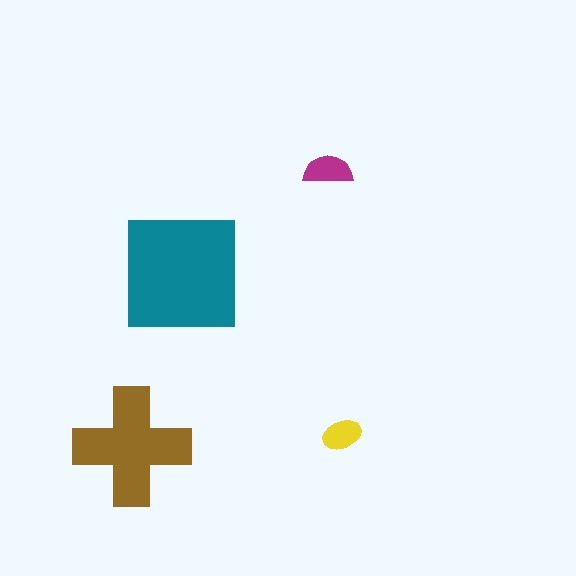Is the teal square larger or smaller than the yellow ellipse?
Larger.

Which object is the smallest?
The yellow ellipse.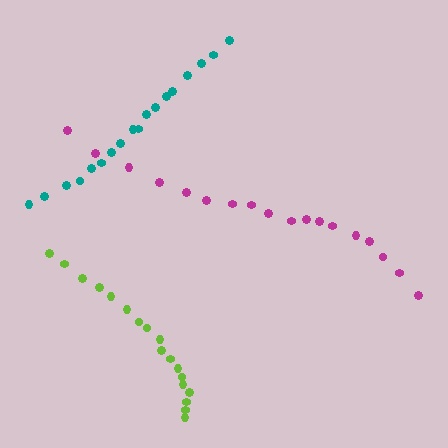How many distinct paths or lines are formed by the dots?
There are 3 distinct paths.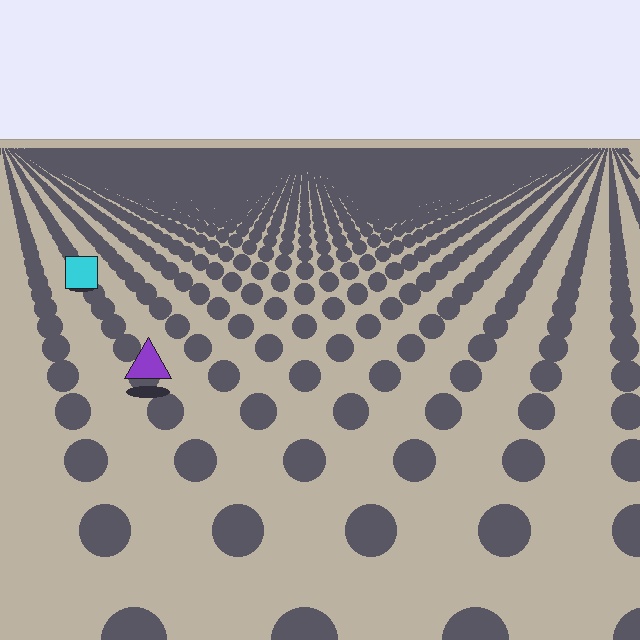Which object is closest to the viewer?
The purple triangle is closest. The texture marks near it are larger and more spread out.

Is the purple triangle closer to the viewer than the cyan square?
Yes. The purple triangle is closer — you can tell from the texture gradient: the ground texture is coarser near it.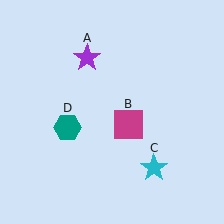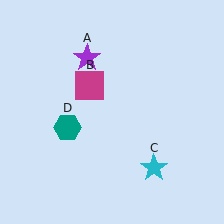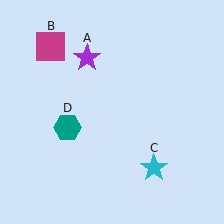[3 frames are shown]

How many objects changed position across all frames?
1 object changed position: magenta square (object B).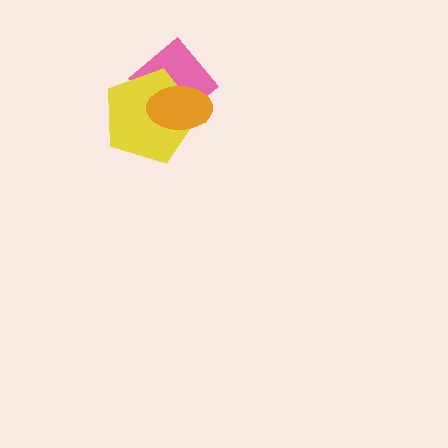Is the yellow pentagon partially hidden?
Yes, it is partially covered by another shape.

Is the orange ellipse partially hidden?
No, no other shape covers it.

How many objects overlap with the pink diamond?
2 objects overlap with the pink diamond.